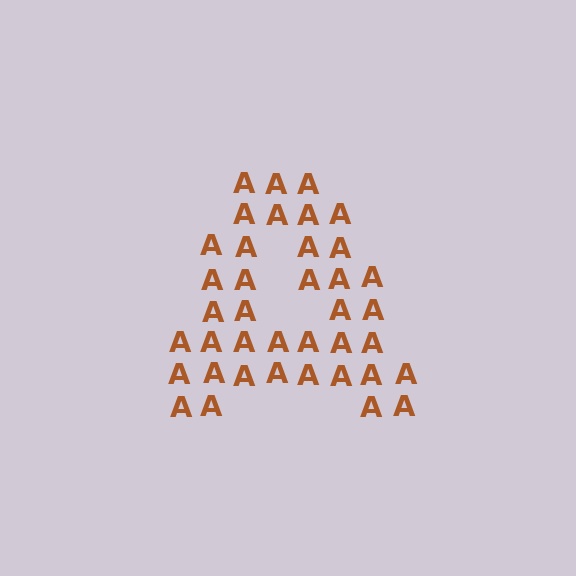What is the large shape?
The large shape is the letter A.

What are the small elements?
The small elements are letter A's.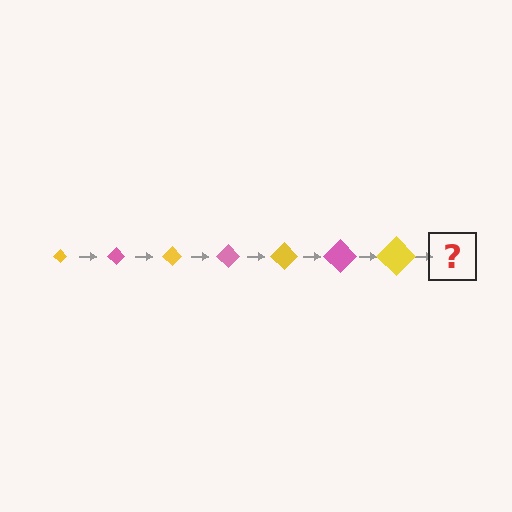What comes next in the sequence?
The next element should be a pink diamond, larger than the previous one.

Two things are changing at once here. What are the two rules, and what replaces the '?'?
The two rules are that the diamond grows larger each step and the color cycles through yellow and pink. The '?' should be a pink diamond, larger than the previous one.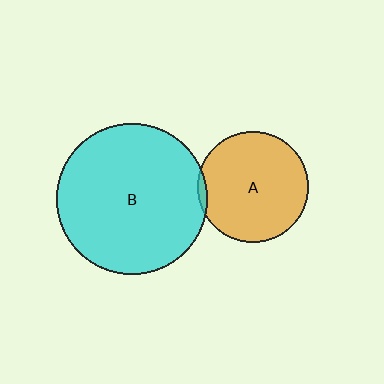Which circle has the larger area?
Circle B (cyan).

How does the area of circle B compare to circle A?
Approximately 1.9 times.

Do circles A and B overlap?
Yes.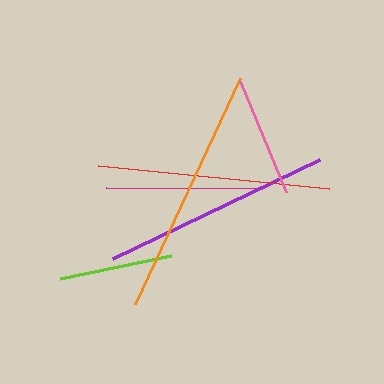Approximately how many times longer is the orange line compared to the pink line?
The orange line is approximately 2.1 times the length of the pink line.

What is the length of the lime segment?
The lime segment is approximately 113 pixels long.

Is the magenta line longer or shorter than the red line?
The red line is longer than the magenta line.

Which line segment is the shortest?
The lime line is the shortest at approximately 113 pixels.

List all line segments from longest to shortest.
From longest to shortest: orange, red, purple, magenta, pink, lime.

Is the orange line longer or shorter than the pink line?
The orange line is longer than the pink line.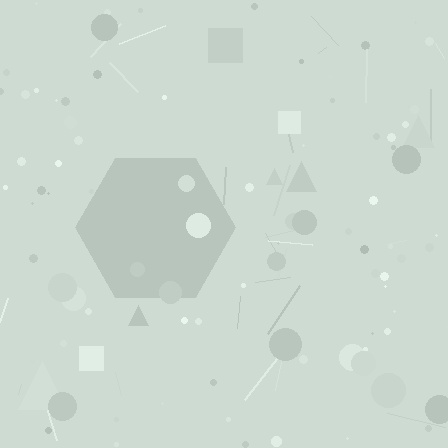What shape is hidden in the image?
A hexagon is hidden in the image.